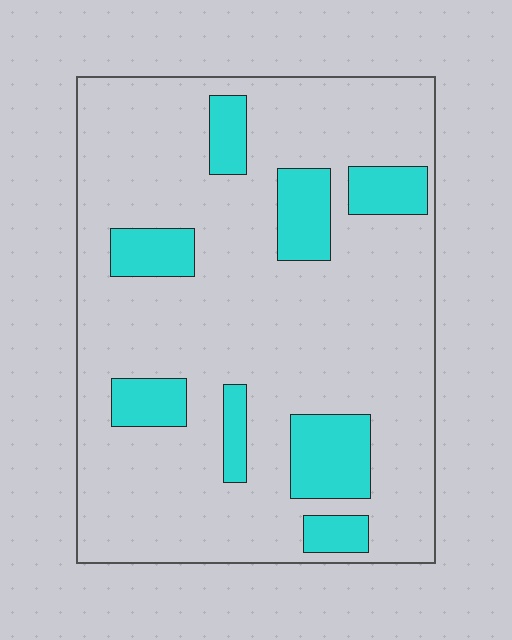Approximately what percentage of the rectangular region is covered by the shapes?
Approximately 20%.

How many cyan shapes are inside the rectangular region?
8.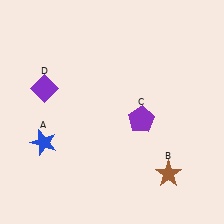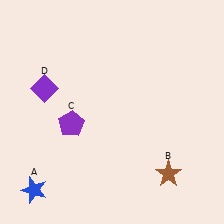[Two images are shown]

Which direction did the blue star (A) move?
The blue star (A) moved down.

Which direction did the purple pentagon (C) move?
The purple pentagon (C) moved left.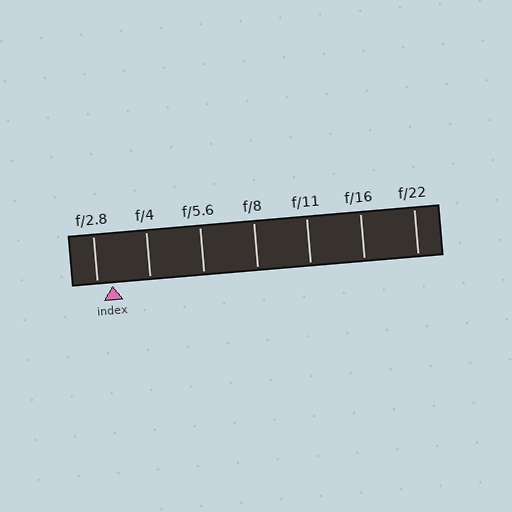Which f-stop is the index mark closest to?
The index mark is closest to f/2.8.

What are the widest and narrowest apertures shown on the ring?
The widest aperture shown is f/2.8 and the narrowest is f/22.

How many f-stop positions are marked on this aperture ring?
There are 7 f-stop positions marked.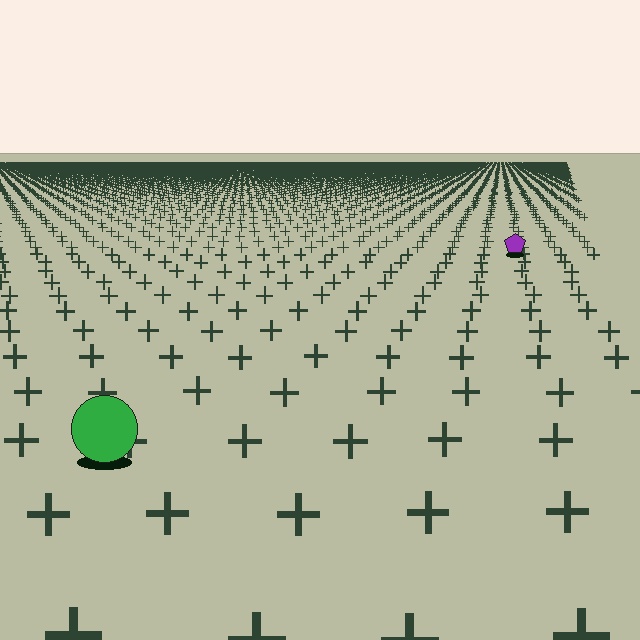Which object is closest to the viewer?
The green circle is closest. The texture marks near it are larger and more spread out.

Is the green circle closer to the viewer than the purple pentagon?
Yes. The green circle is closer — you can tell from the texture gradient: the ground texture is coarser near it.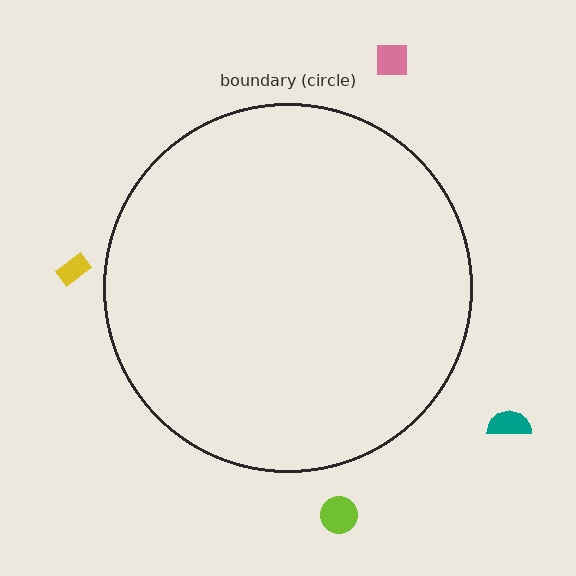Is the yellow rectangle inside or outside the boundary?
Outside.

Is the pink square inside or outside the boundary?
Outside.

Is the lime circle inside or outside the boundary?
Outside.